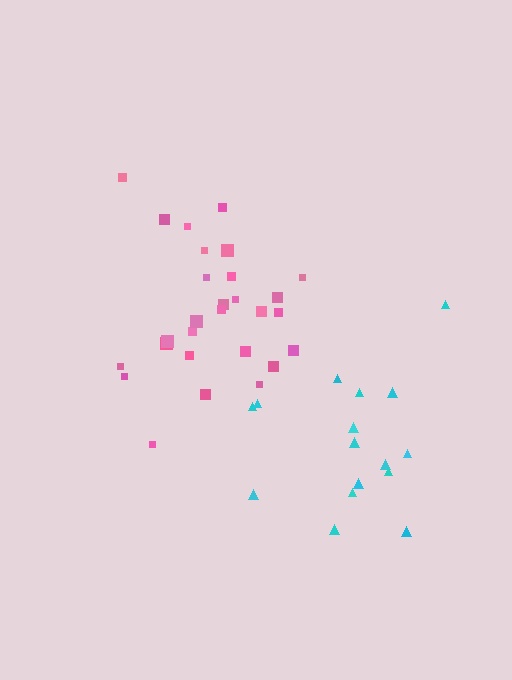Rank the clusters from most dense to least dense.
pink, cyan.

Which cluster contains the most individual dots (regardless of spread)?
Pink (28).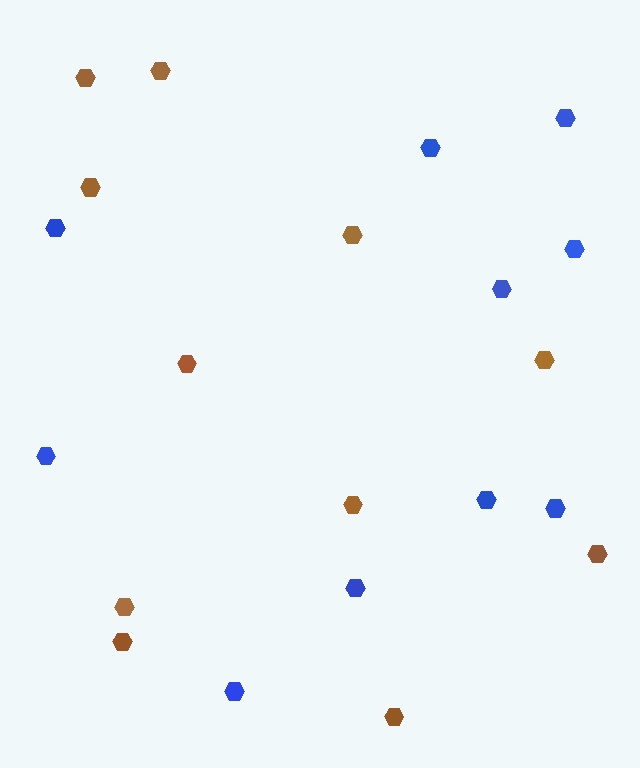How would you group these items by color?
There are 2 groups: one group of blue hexagons (10) and one group of brown hexagons (11).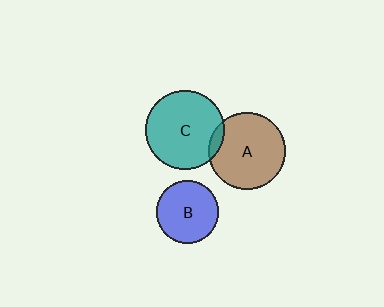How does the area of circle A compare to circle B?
Approximately 1.5 times.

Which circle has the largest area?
Circle C (teal).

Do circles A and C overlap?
Yes.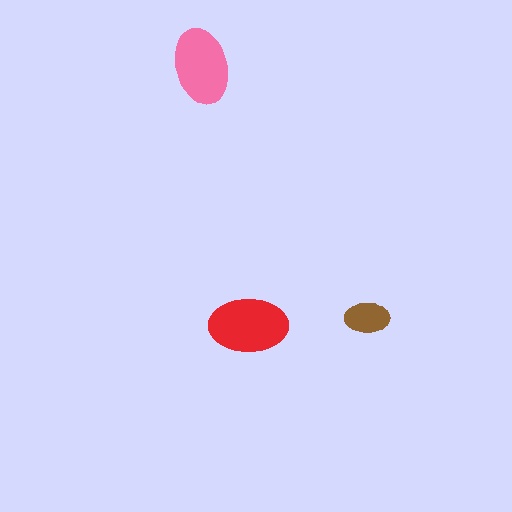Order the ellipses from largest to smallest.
the red one, the pink one, the brown one.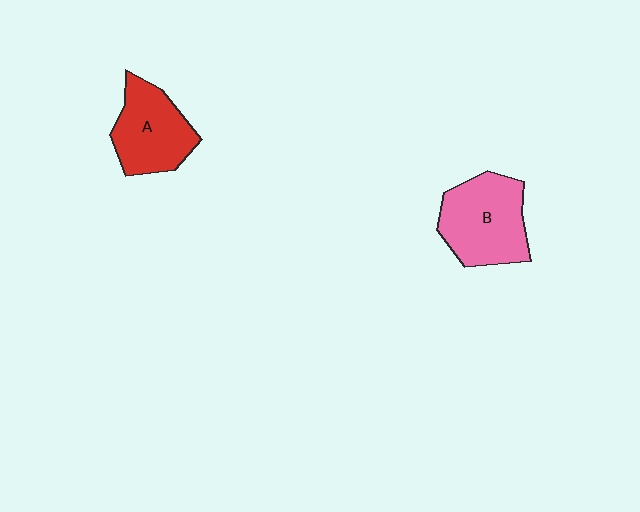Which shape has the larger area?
Shape B (pink).